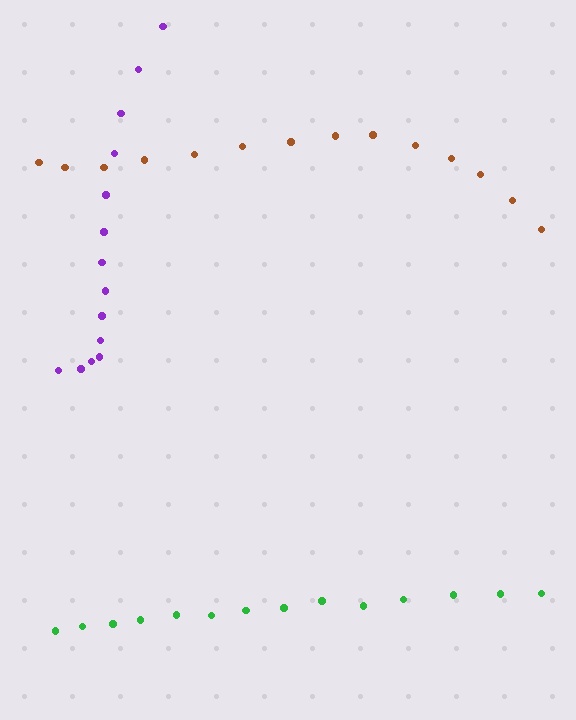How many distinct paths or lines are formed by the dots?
There are 3 distinct paths.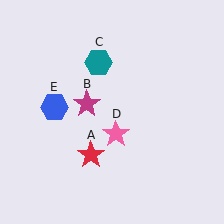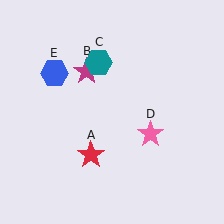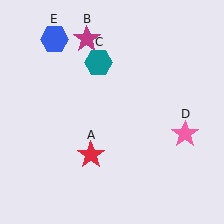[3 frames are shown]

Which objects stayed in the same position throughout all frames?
Red star (object A) and teal hexagon (object C) remained stationary.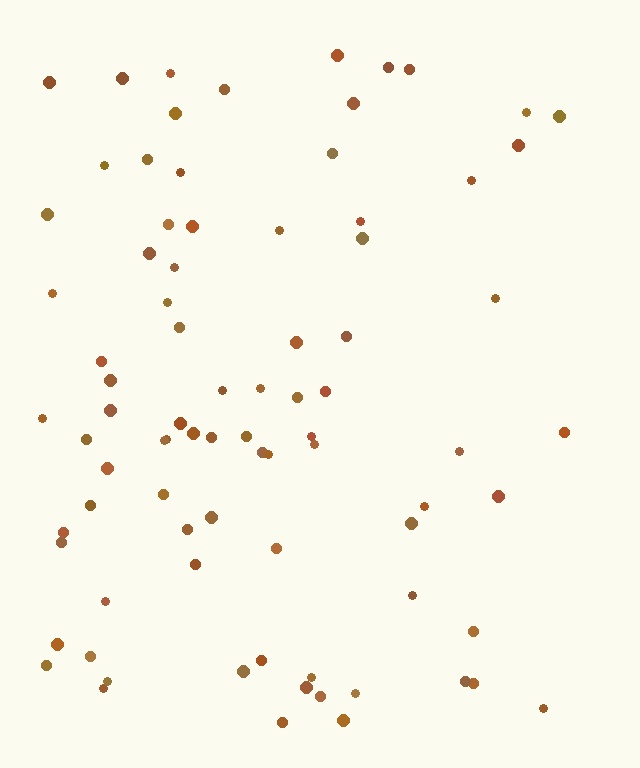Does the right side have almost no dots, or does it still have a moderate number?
Still a moderate number, just noticeably fewer than the left.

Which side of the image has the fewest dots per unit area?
The right.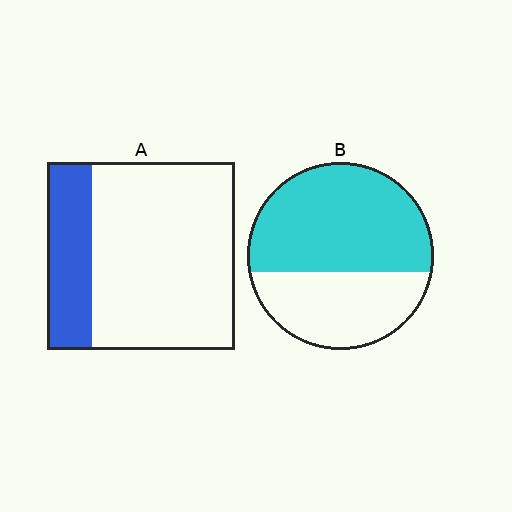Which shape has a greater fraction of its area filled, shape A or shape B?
Shape B.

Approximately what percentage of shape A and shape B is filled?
A is approximately 25% and B is approximately 60%.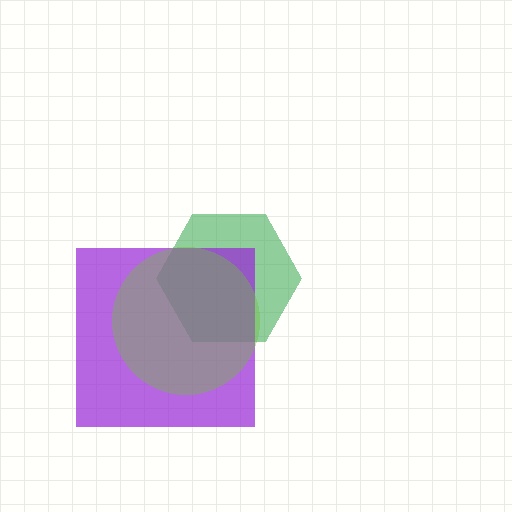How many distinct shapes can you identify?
There are 3 distinct shapes: a green hexagon, a purple square, a lime circle.